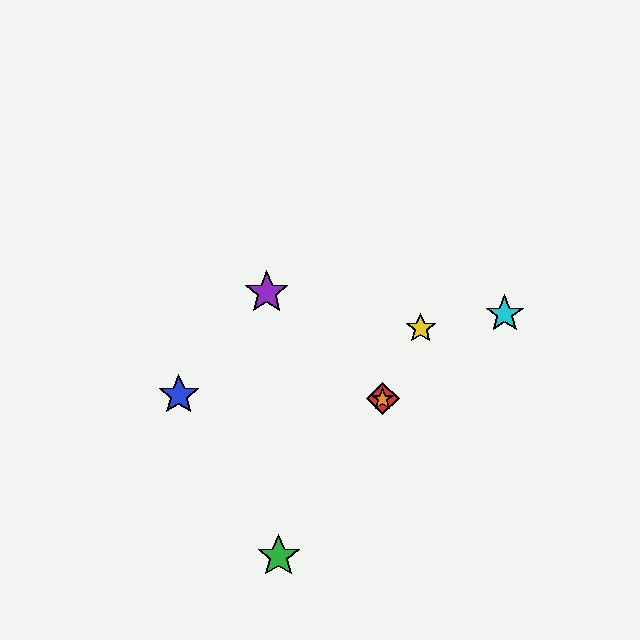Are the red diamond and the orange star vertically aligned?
Yes, both are at x≈383.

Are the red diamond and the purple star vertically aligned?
No, the red diamond is at x≈383 and the purple star is at x≈267.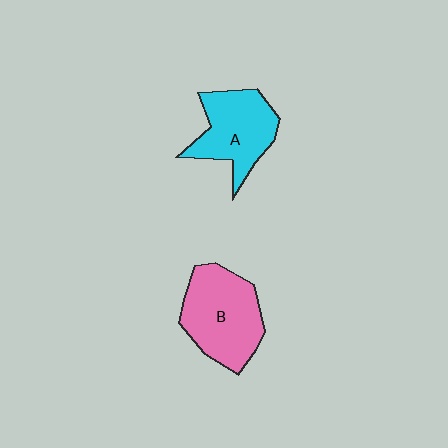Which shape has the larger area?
Shape B (pink).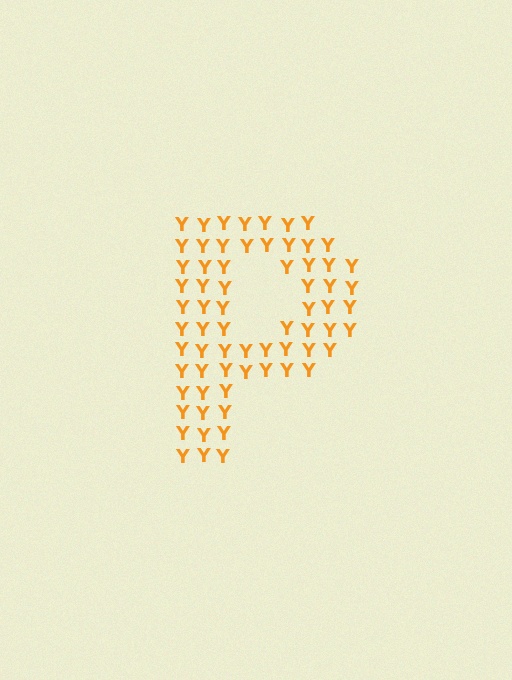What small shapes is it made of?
It is made of small letter Y's.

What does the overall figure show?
The overall figure shows the letter P.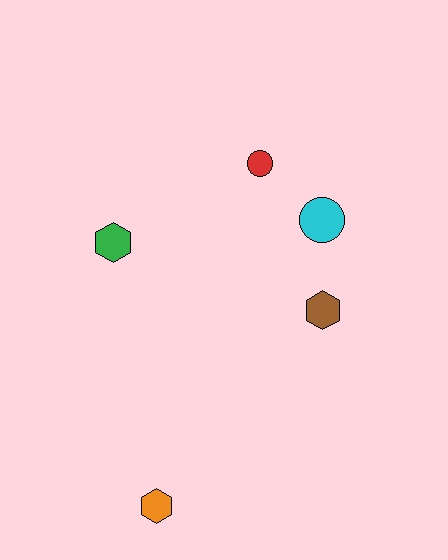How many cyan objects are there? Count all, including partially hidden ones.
There is 1 cyan object.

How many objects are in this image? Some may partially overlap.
There are 5 objects.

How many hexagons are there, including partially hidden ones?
There are 3 hexagons.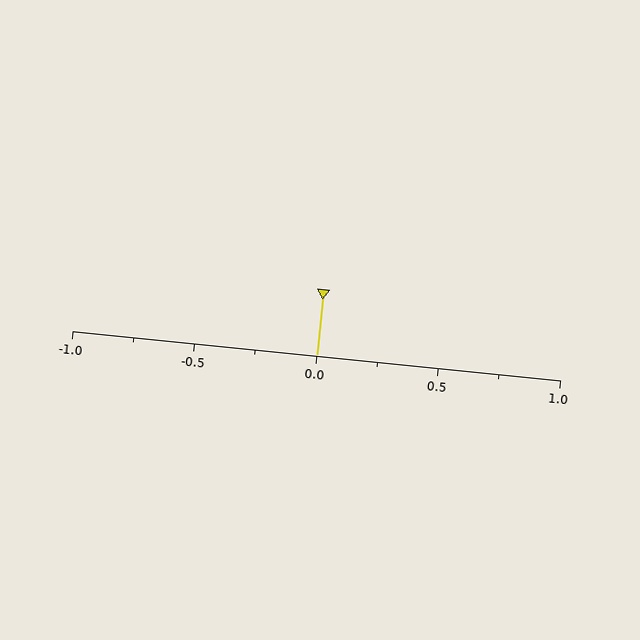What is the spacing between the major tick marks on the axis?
The major ticks are spaced 0.5 apart.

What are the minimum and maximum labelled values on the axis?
The axis runs from -1.0 to 1.0.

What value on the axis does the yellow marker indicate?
The marker indicates approximately 0.